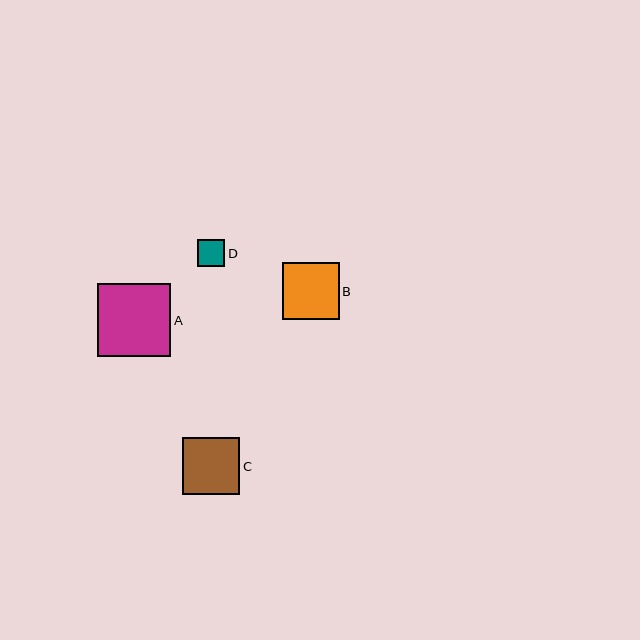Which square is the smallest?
Square D is the smallest with a size of approximately 27 pixels.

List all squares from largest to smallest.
From largest to smallest: A, C, B, D.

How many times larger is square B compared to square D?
Square B is approximately 2.1 times the size of square D.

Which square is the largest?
Square A is the largest with a size of approximately 74 pixels.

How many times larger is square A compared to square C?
Square A is approximately 1.3 times the size of square C.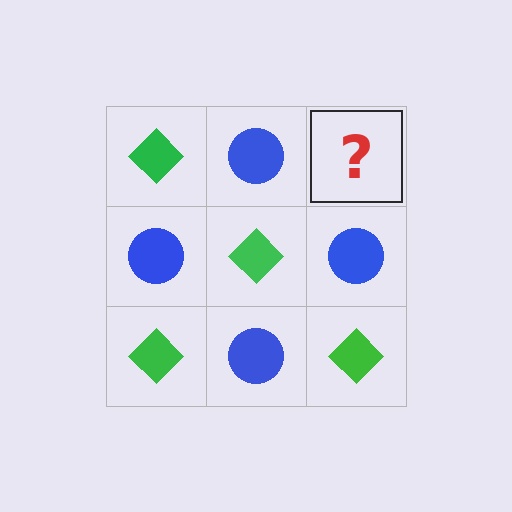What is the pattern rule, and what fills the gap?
The rule is that it alternates green diamond and blue circle in a checkerboard pattern. The gap should be filled with a green diamond.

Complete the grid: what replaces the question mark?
The question mark should be replaced with a green diamond.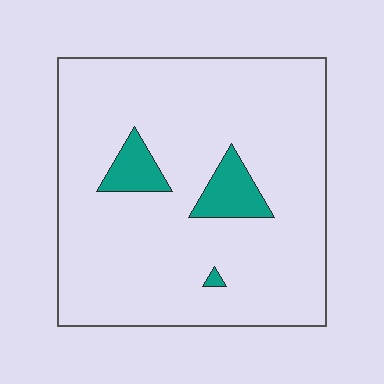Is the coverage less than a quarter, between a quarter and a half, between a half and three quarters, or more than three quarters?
Less than a quarter.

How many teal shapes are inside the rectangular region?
3.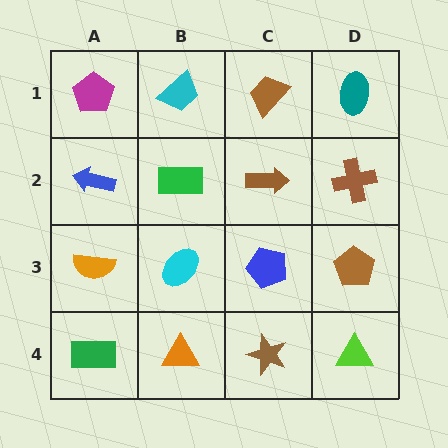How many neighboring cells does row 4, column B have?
3.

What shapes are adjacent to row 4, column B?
A cyan ellipse (row 3, column B), a green rectangle (row 4, column A), a brown star (row 4, column C).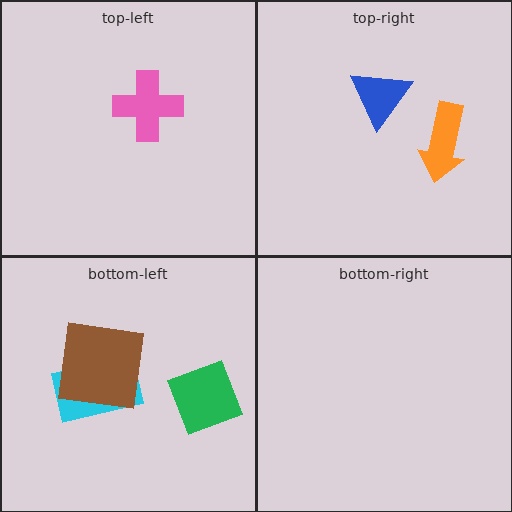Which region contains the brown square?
The bottom-left region.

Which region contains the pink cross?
The top-left region.